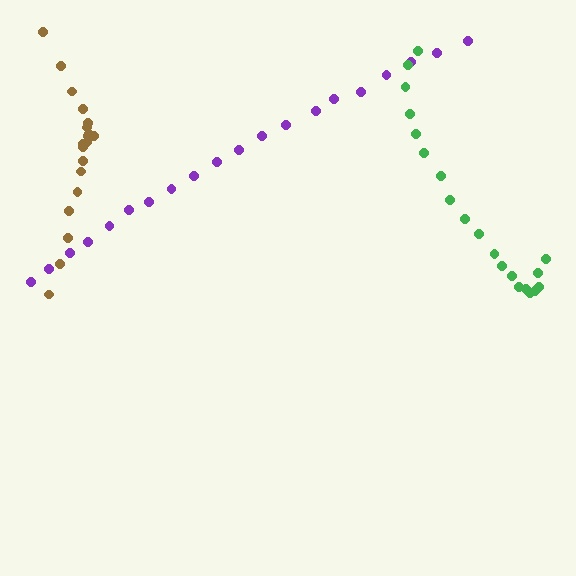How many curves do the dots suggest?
There are 3 distinct paths.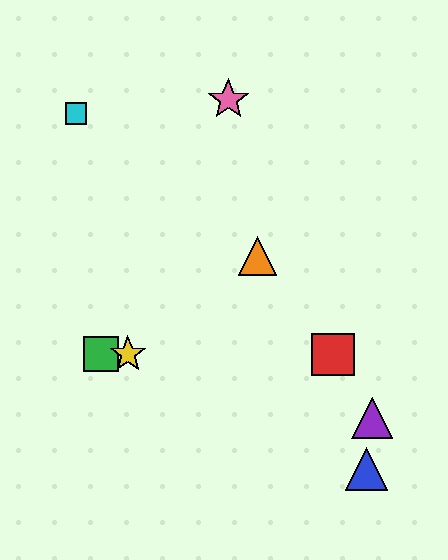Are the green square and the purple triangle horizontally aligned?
No, the green square is at y≈354 and the purple triangle is at y≈418.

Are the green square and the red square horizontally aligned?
Yes, both are at y≈354.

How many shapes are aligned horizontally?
3 shapes (the red square, the green square, the yellow star) are aligned horizontally.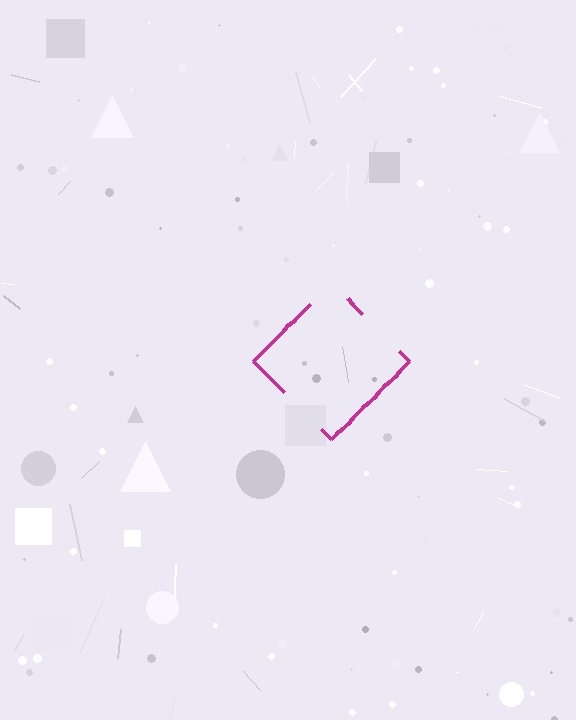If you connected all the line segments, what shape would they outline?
They would outline a diamond.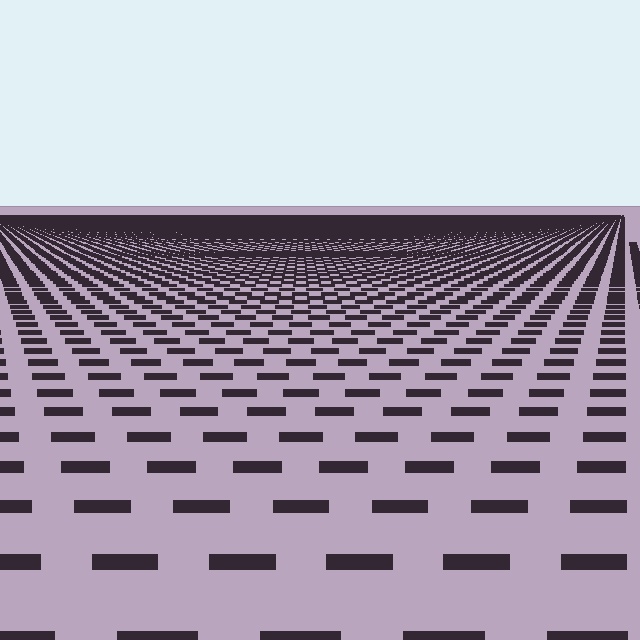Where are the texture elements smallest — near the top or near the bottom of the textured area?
Near the top.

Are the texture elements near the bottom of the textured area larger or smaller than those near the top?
Larger. Near the bottom, elements are closer to the viewer and appear at a bigger on-screen size.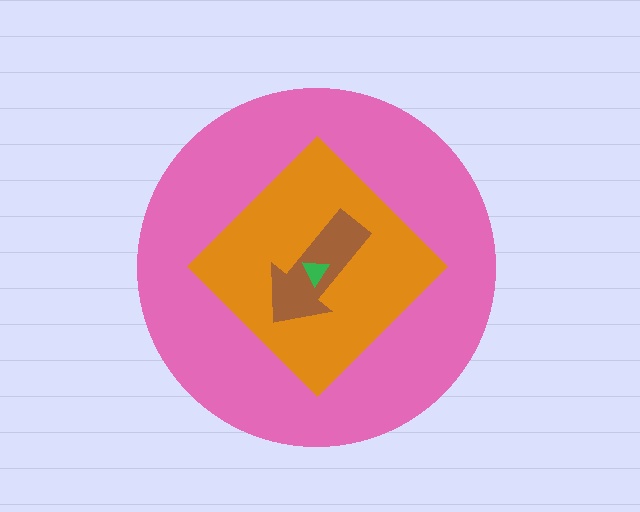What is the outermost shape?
The pink circle.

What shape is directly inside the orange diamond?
The brown arrow.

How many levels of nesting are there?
4.